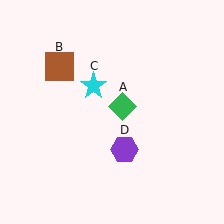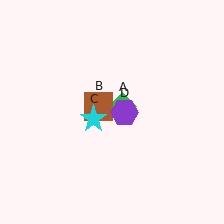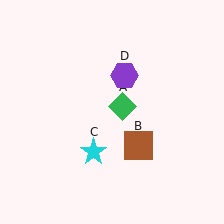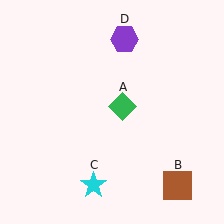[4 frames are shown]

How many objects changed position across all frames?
3 objects changed position: brown square (object B), cyan star (object C), purple hexagon (object D).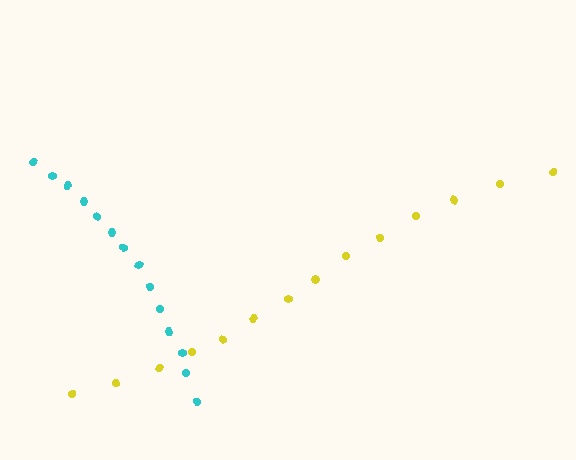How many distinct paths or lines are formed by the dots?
There are 2 distinct paths.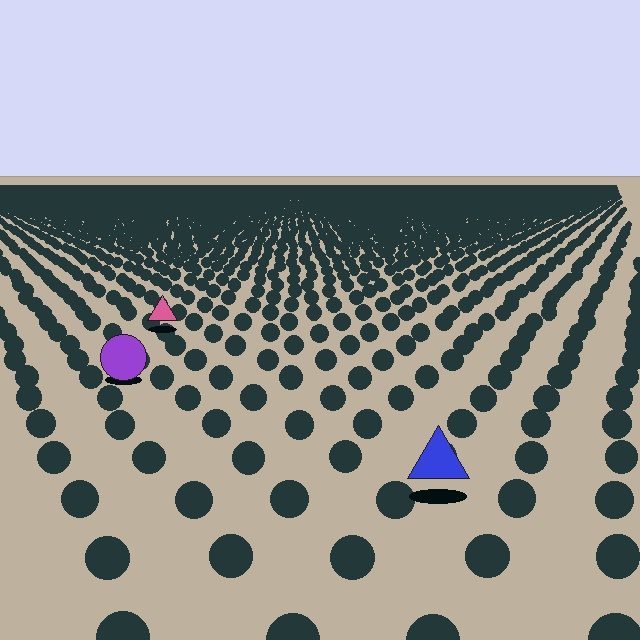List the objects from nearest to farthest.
From nearest to farthest: the blue triangle, the purple circle, the pink triangle.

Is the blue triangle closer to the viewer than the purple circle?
Yes. The blue triangle is closer — you can tell from the texture gradient: the ground texture is coarser near it.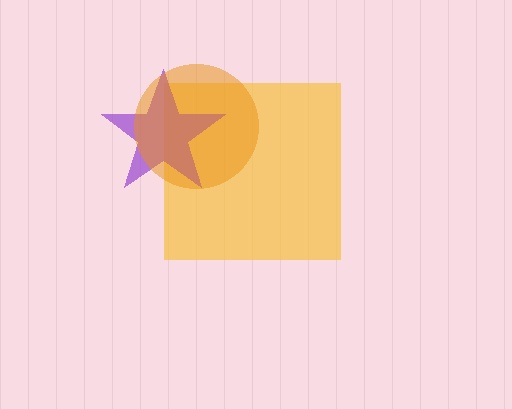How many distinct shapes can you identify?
There are 3 distinct shapes: a yellow square, a purple star, an orange circle.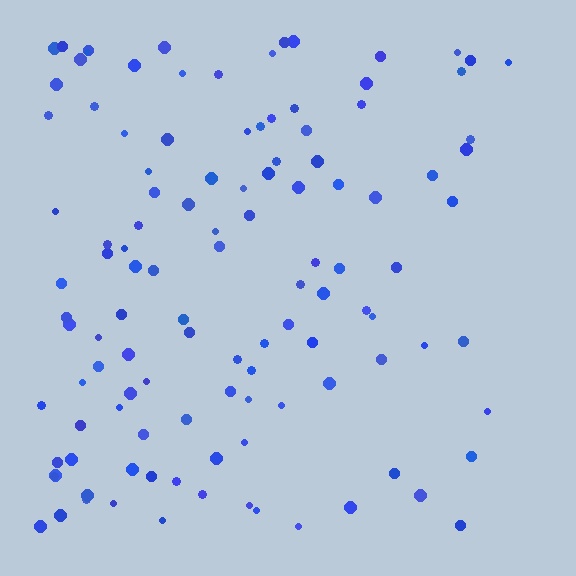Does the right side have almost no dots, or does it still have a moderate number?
Still a moderate number, just noticeably fewer than the left.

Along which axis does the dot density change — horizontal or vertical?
Horizontal.